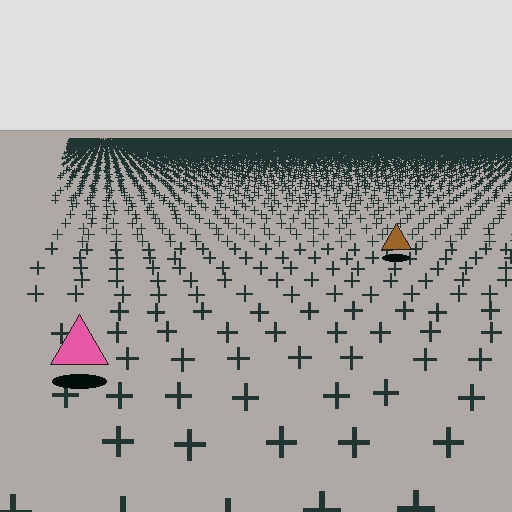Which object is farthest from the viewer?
The brown triangle is farthest from the viewer. It appears smaller and the ground texture around it is denser.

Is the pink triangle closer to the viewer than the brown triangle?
Yes. The pink triangle is closer — you can tell from the texture gradient: the ground texture is coarser near it.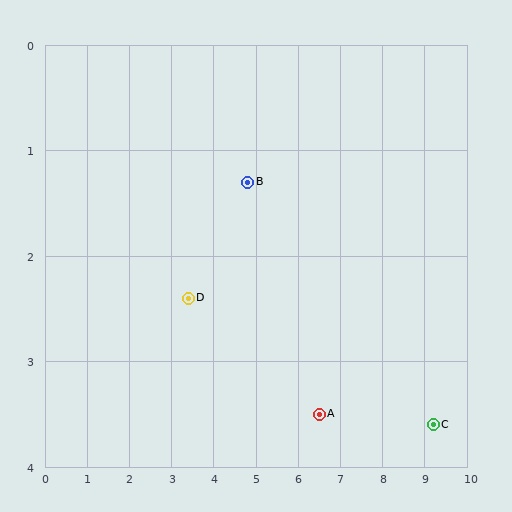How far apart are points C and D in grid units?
Points C and D are about 5.9 grid units apart.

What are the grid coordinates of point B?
Point B is at approximately (4.8, 1.3).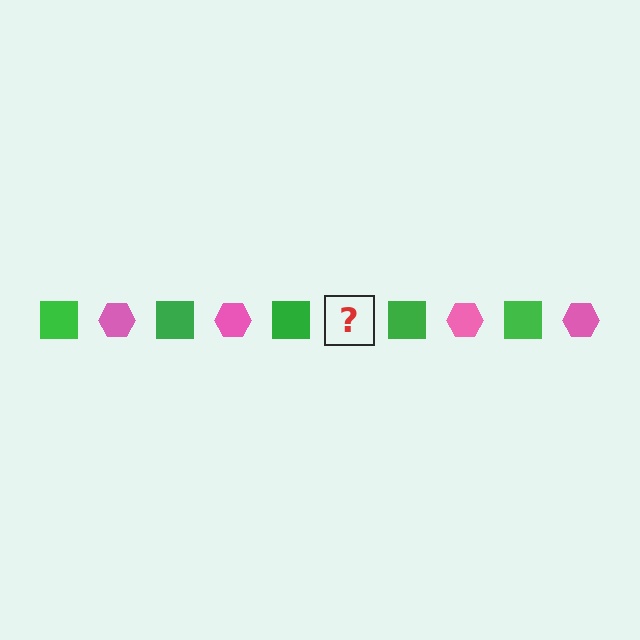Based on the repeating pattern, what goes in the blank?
The blank should be a pink hexagon.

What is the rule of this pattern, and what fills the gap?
The rule is that the pattern alternates between green square and pink hexagon. The gap should be filled with a pink hexagon.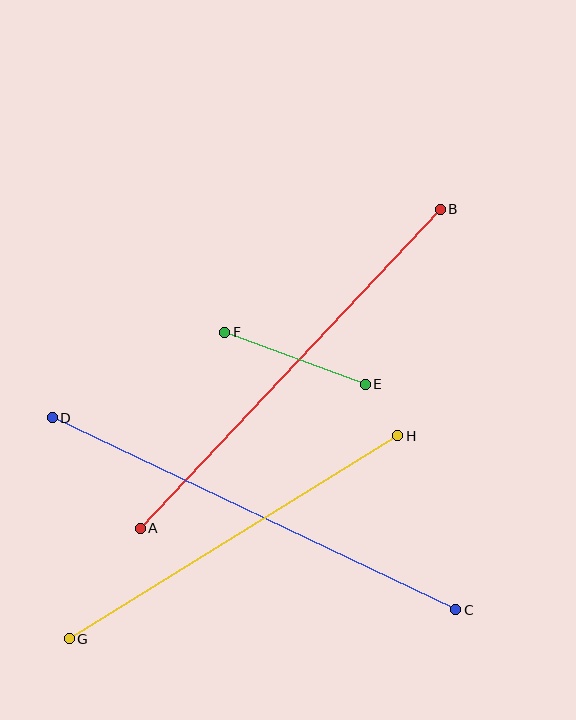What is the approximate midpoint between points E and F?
The midpoint is at approximately (295, 358) pixels.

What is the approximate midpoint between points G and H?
The midpoint is at approximately (233, 537) pixels.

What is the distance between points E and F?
The distance is approximately 150 pixels.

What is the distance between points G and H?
The distance is approximately 386 pixels.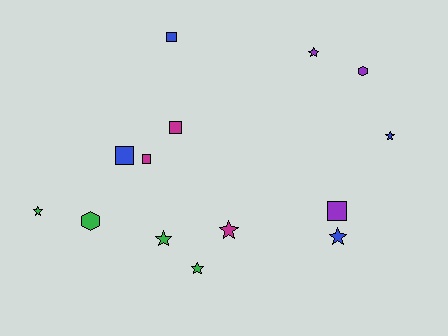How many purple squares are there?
There is 1 purple square.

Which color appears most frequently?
Green, with 4 objects.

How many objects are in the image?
There are 14 objects.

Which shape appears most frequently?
Star, with 7 objects.